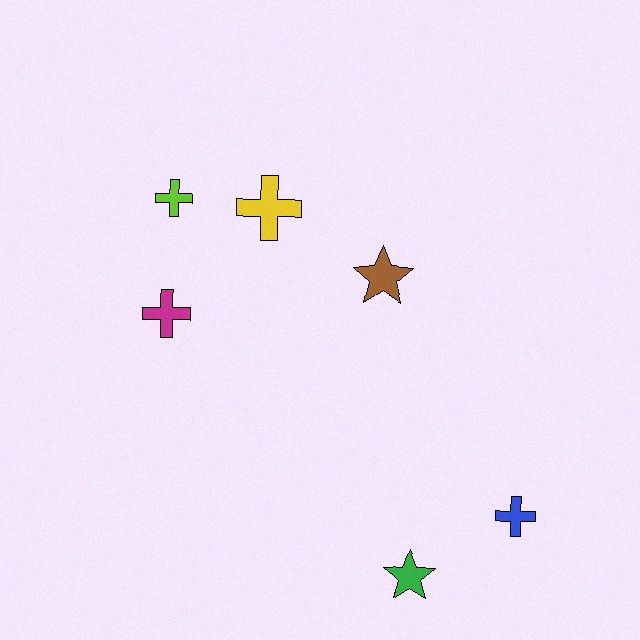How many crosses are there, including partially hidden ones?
There are 4 crosses.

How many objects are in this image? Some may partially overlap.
There are 6 objects.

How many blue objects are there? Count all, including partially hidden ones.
There is 1 blue object.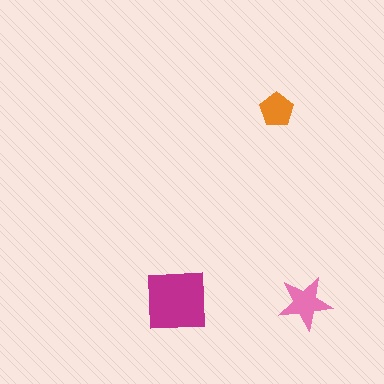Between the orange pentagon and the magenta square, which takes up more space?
The magenta square.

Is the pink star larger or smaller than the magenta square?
Smaller.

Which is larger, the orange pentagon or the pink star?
The pink star.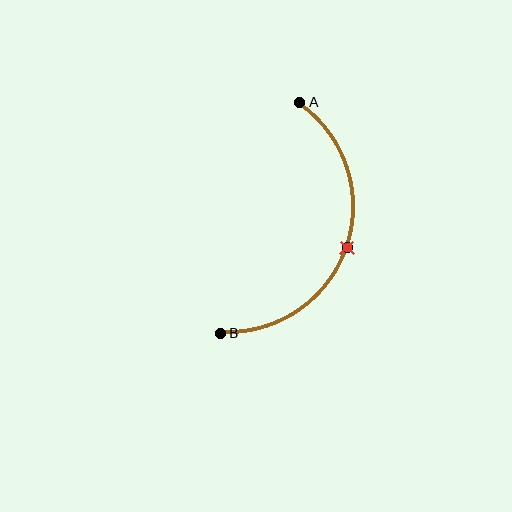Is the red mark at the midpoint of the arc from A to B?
Yes. The red mark lies on the arc at equal arc-length from both A and B — it is the arc midpoint.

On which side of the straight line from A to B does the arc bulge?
The arc bulges to the right of the straight line connecting A and B.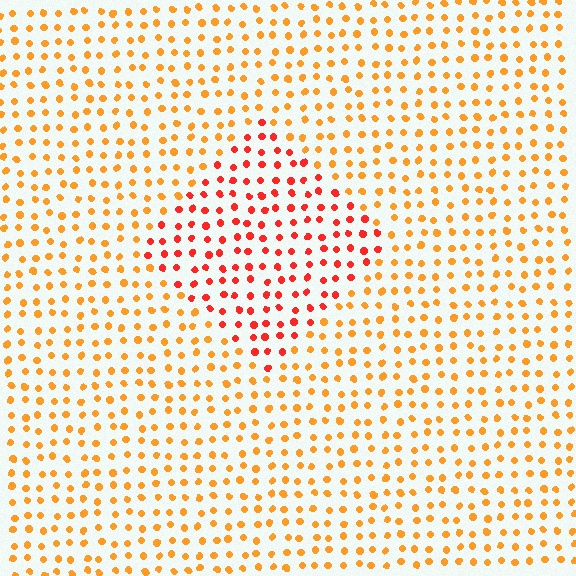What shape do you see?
I see a diamond.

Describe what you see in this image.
The image is filled with small orange elements in a uniform arrangement. A diamond-shaped region is visible where the elements are tinted to a slightly different hue, forming a subtle color boundary.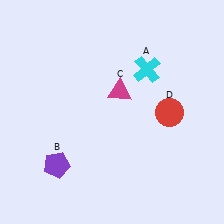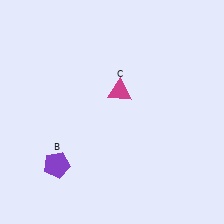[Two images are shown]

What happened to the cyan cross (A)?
The cyan cross (A) was removed in Image 2. It was in the top-right area of Image 1.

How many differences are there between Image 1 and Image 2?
There are 2 differences between the two images.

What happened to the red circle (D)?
The red circle (D) was removed in Image 2. It was in the bottom-right area of Image 1.